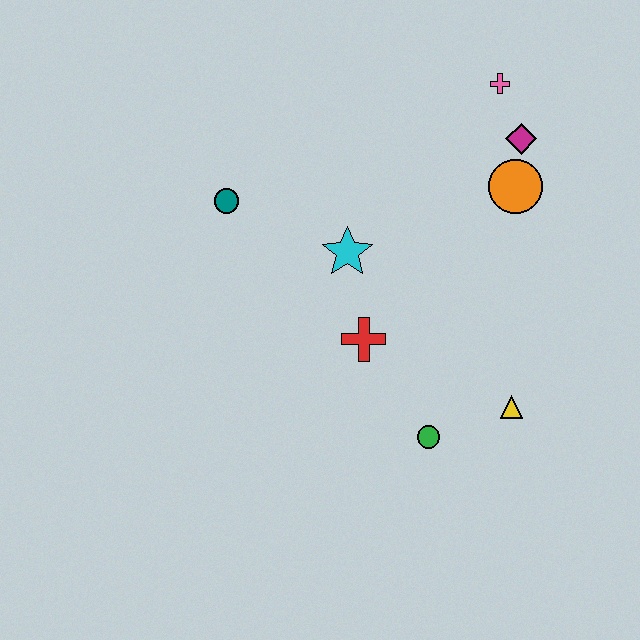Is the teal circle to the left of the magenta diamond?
Yes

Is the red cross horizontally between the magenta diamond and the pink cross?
No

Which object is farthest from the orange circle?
The teal circle is farthest from the orange circle.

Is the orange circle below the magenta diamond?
Yes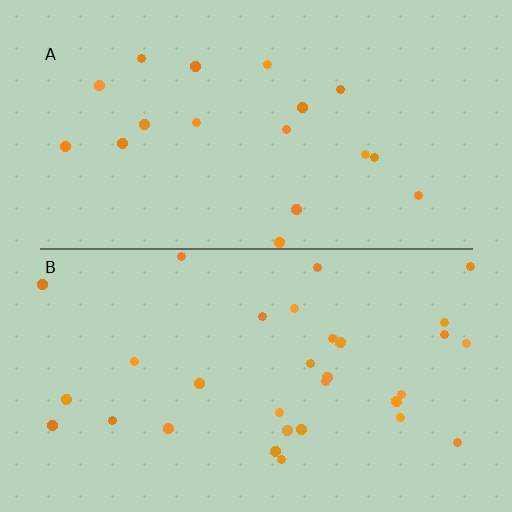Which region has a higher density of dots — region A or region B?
B (the bottom).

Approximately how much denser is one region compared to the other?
Approximately 1.7× — region B over region A.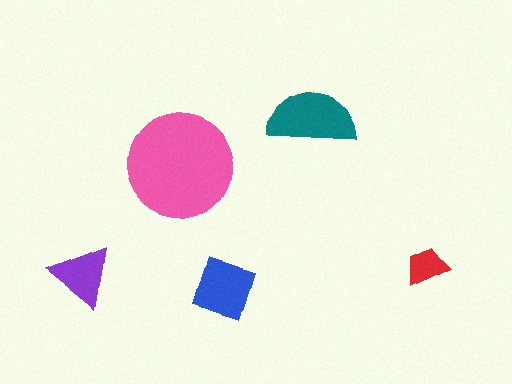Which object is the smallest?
The red trapezoid.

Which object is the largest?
The pink circle.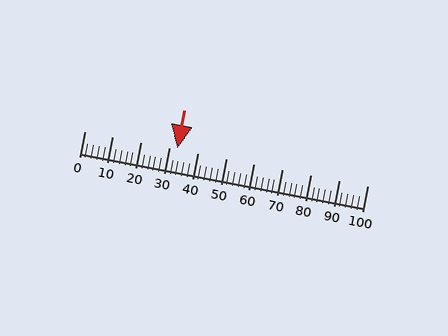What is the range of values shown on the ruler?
The ruler shows values from 0 to 100.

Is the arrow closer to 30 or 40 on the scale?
The arrow is closer to 30.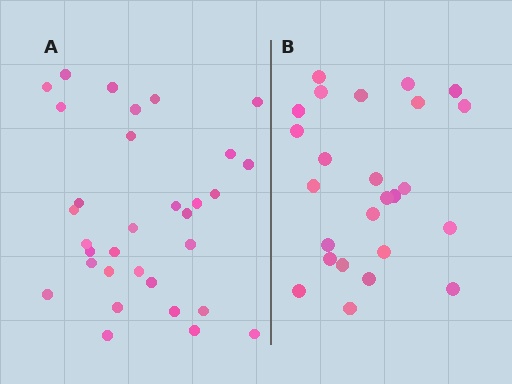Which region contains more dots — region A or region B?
Region A (the left region) has more dots.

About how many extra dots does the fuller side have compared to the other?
Region A has roughly 8 or so more dots than region B.